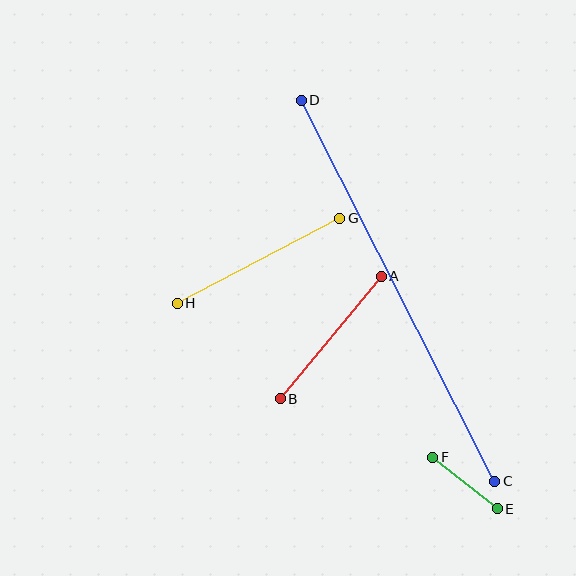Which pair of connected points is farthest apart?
Points C and D are farthest apart.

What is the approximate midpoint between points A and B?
The midpoint is at approximately (331, 338) pixels.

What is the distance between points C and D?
The distance is approximately 427 pixels.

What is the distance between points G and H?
The distance is approximately 183 pixels.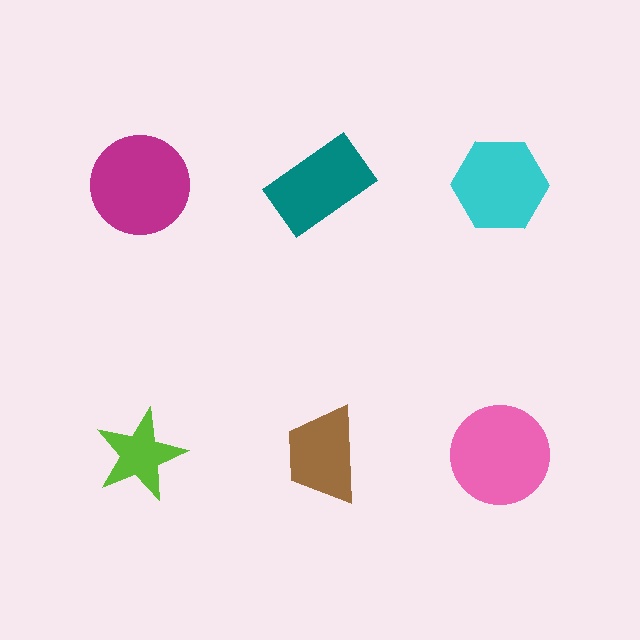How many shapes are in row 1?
3 shapes.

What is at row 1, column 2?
A teal rectangle.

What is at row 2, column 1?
A lime star.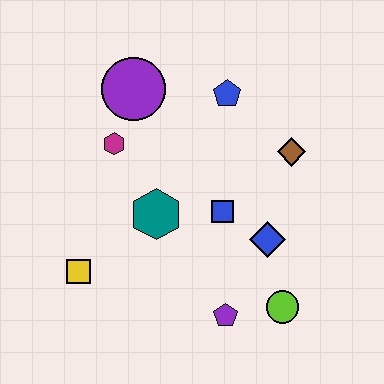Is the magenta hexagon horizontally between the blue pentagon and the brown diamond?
No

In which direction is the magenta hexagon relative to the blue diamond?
The magenta hexagon is to the left of the blue diamond.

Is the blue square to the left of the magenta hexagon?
No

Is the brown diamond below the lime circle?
No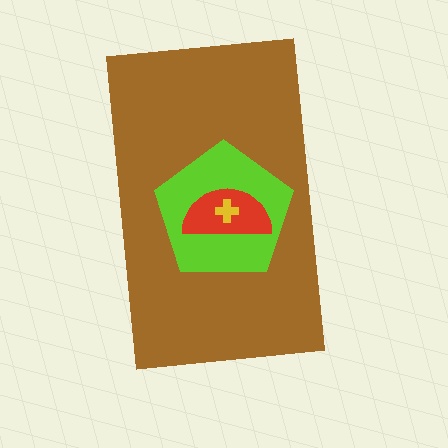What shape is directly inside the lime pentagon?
The red semicircle.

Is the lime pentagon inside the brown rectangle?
Yes.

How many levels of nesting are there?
4.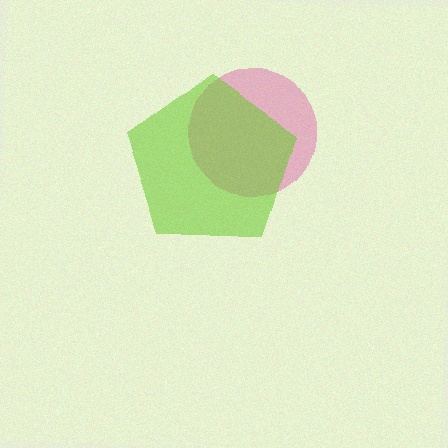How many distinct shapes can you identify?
There are 2 distinct shapes: a pink circle, a lime pentagon.